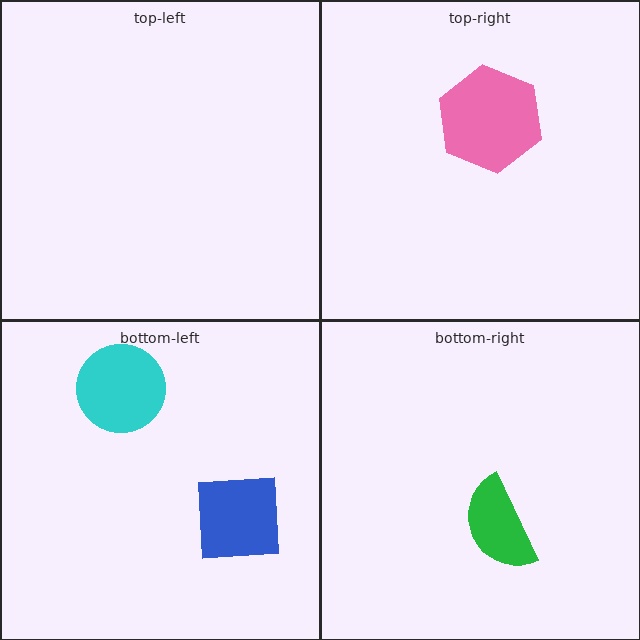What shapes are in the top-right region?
The pink hexagon.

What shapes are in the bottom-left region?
The blue square, the cyan circle.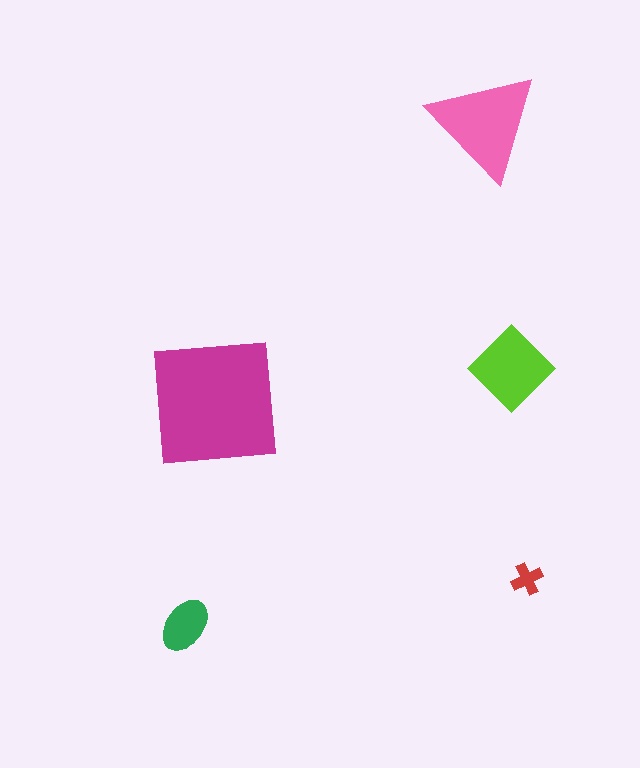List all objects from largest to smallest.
The magenta square, the pink triangle, the lime diamond, the green ellipse, the red cross.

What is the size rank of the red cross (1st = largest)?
5th.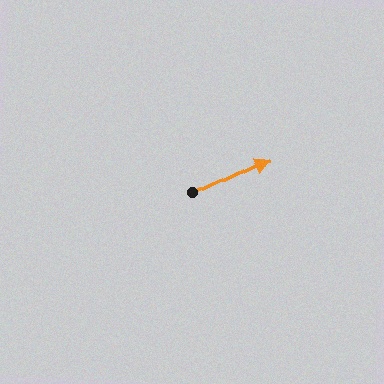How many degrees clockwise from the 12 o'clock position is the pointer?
Approximately 65 degrees.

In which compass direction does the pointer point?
Northeast.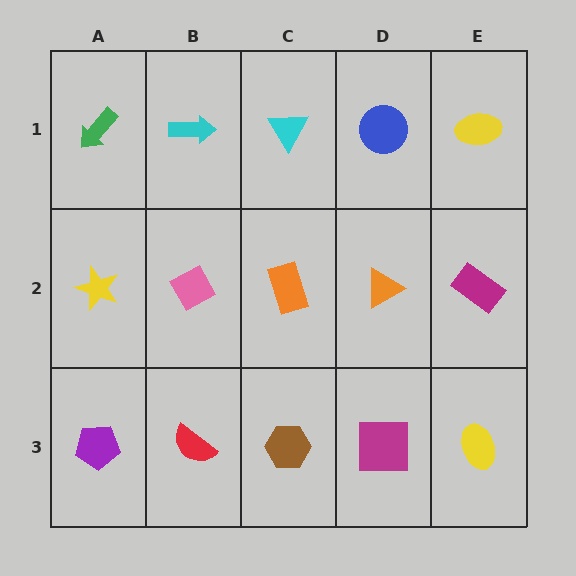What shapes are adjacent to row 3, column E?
A magenta rectangle (row 2, column E), a magenta square (row 3, column D).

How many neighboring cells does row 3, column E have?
2.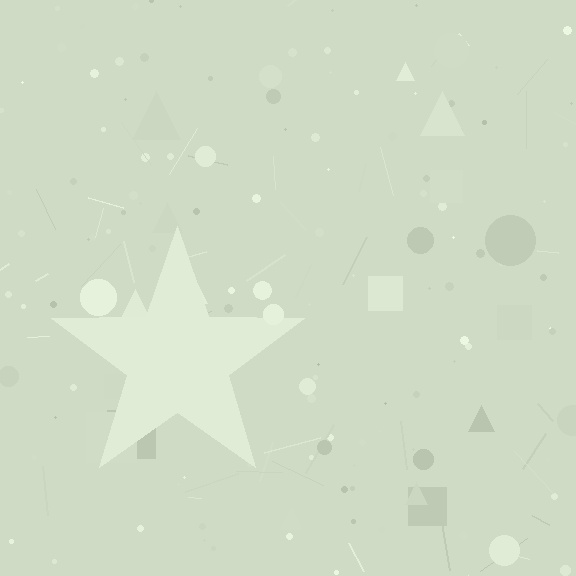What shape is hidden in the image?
A star is hidden in the image.